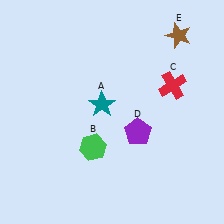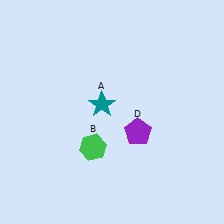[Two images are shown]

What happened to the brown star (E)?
The brown star (E) was removed in Image 2. It was in the top-right area of Image 1.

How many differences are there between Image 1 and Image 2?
There are 2 differences between the two images.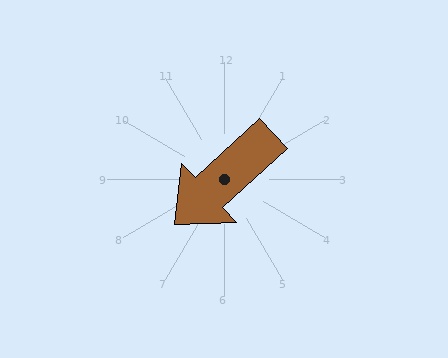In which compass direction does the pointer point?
Southwest.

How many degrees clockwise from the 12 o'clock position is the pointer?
Approximately 227 degrees.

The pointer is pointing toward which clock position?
Roughly 8 o'clock.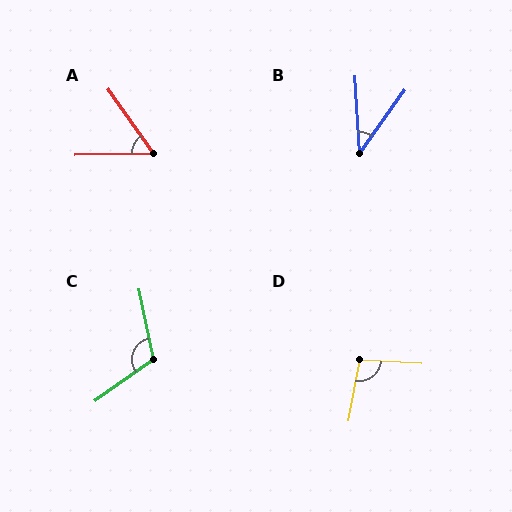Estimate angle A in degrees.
Approximately 56 degrees.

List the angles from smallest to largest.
B (39°), A (56°), D (97°), C (114°).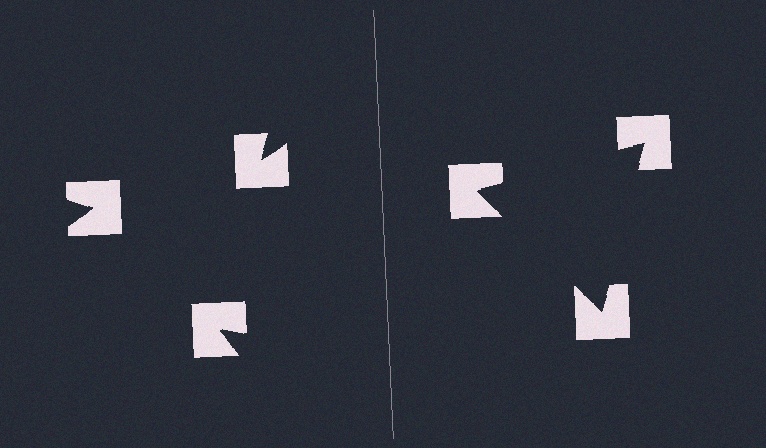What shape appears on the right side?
An illusory triangle.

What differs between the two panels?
The notched squares are positioned identically on both sides; only the wedge orientations differ. On the right they align to a triangle; on the left they are misaligned.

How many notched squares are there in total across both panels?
6 — 3 on each side.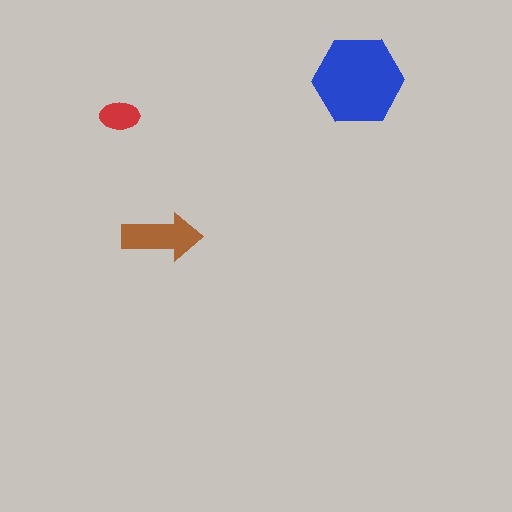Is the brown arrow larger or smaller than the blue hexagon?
Smaller.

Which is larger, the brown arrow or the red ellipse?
The brown arrow.